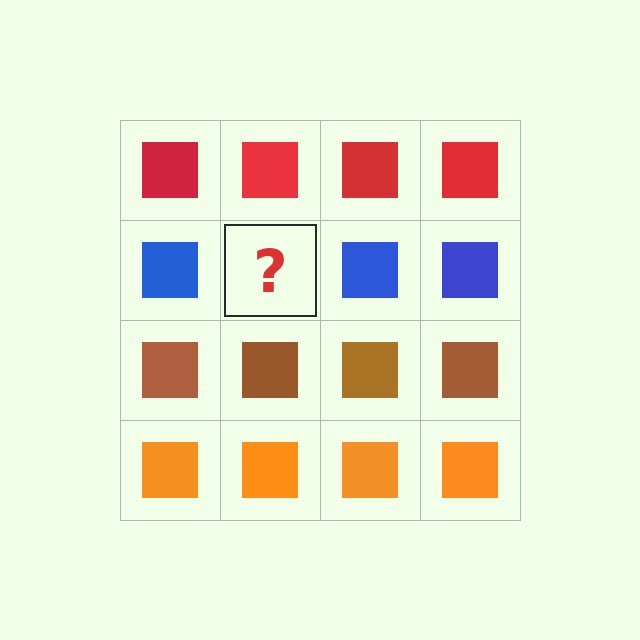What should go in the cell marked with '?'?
The missing cell should contain a blue square.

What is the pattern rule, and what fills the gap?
The rule is that each row has a consistent color. The gap should be filled with a blue square.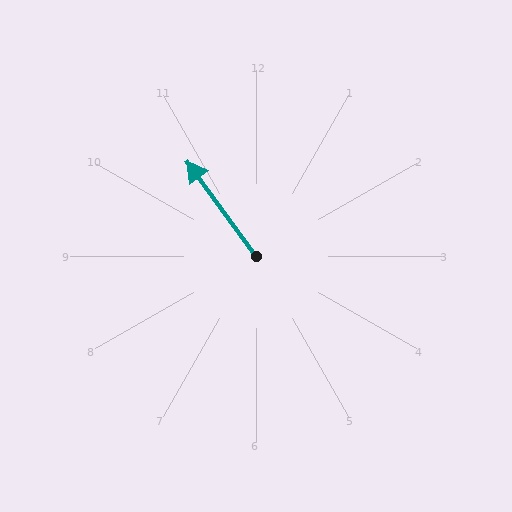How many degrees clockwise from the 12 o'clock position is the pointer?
Approximately 324 degrees.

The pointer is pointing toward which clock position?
Roughly 11 o'clock.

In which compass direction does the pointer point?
Northwest.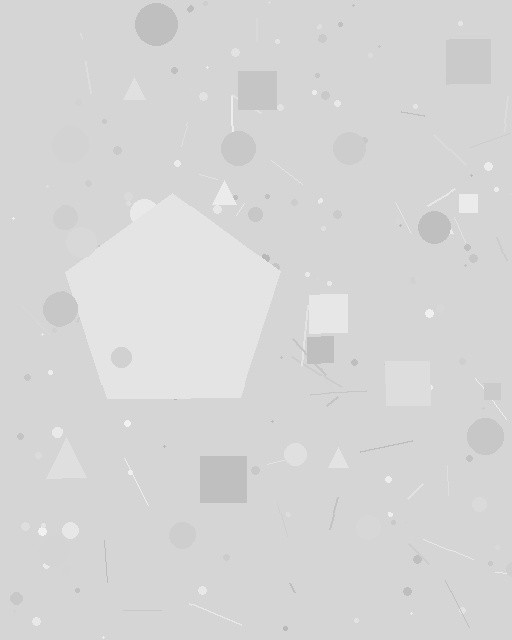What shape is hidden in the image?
A pentagon is hidden in the image.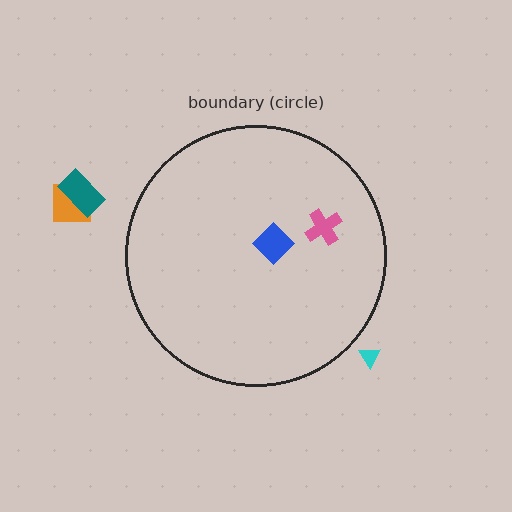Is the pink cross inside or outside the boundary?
Inside.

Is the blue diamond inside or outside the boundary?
Inside.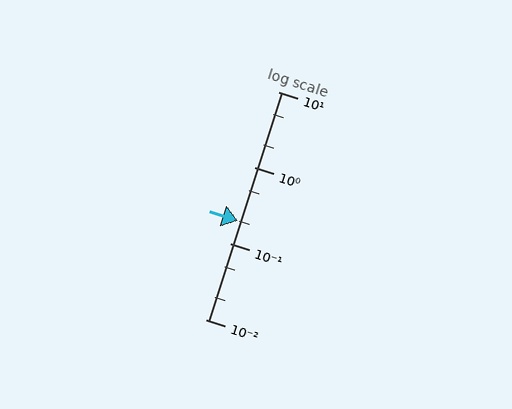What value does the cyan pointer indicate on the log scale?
The pointer indicates approximately 0.2.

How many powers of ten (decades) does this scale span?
The scale spans 3 decades, from 0.01 to 10.